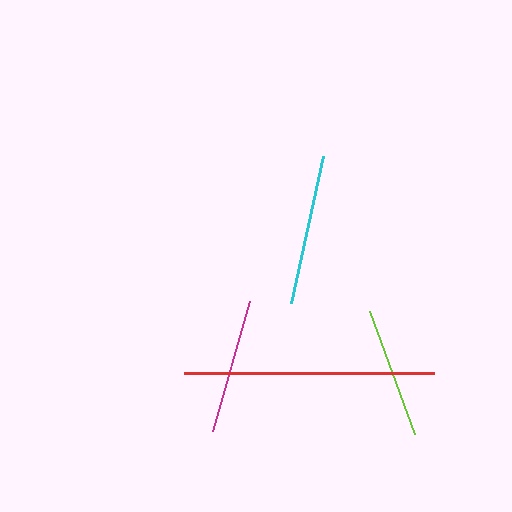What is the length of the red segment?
The red segment is approximately 250 pixels long.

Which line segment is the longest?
The red line is the longest at approximately 250 pixels.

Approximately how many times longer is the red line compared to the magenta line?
The red line is approximately 1.8 times the length of the magenta line.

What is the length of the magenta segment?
The magenta segment is approximately 135 pixels long.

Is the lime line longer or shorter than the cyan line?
The cyan line is longer than the lime line.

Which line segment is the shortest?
The lime line is the shortest at approximately 130 pixels.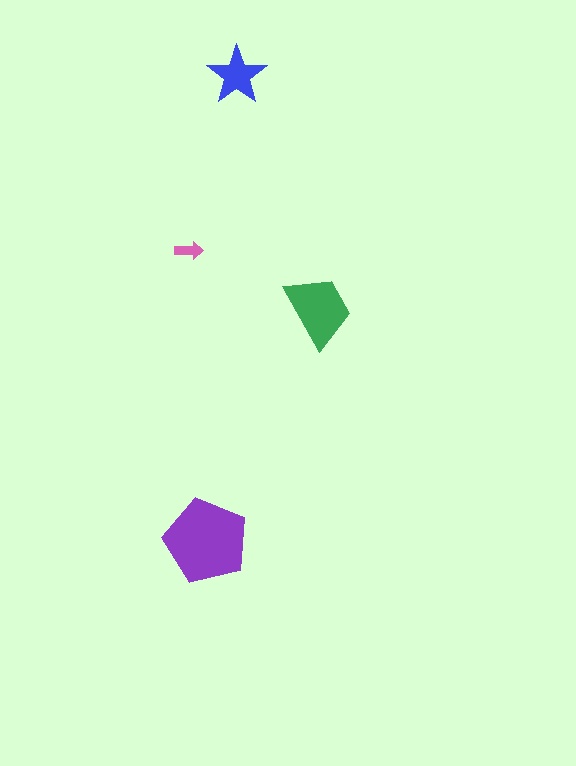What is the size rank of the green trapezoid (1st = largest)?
2nd.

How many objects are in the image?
There are 4 objects in the image.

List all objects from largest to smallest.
The purple pentagon, the green trapezoid, the blue star, the pink arrow.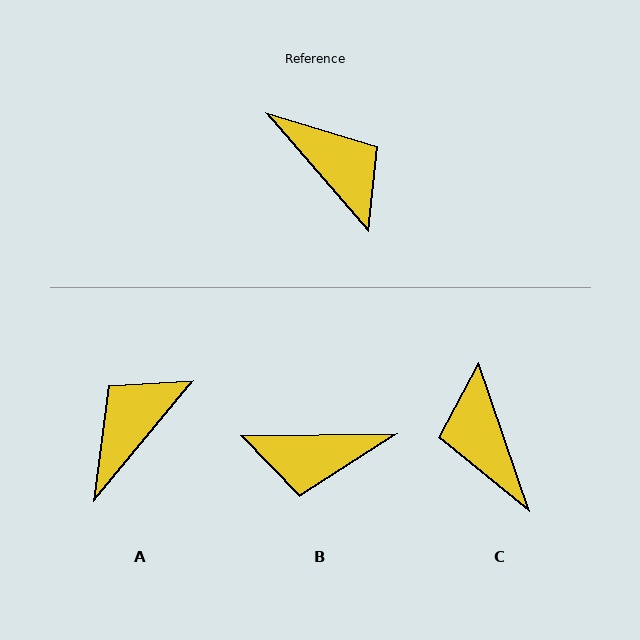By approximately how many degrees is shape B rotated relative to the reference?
Approximately 130 degrees clockwise.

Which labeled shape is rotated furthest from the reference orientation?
C, about 158 degrees away.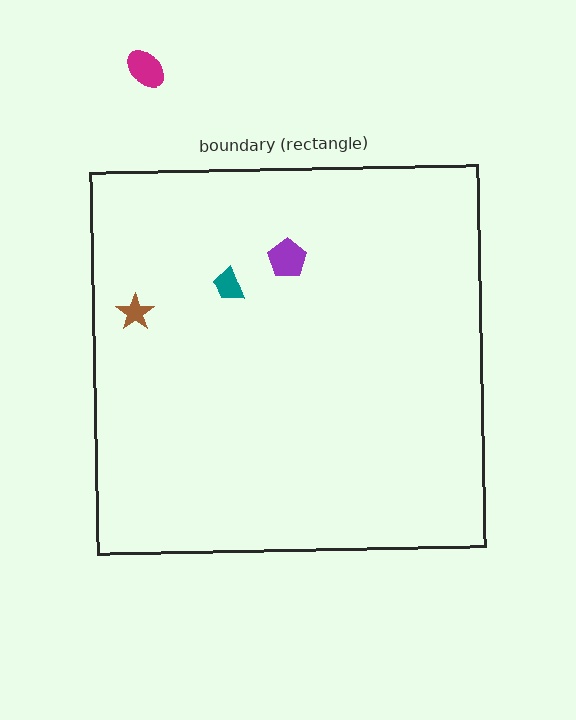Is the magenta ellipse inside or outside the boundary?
Outside.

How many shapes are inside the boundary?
3 inside, 1 outside.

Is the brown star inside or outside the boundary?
Inside.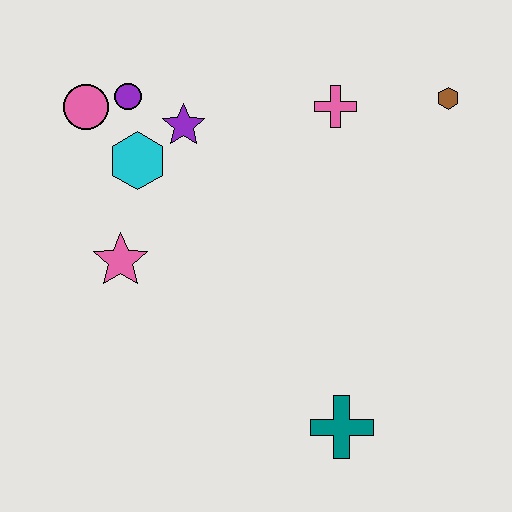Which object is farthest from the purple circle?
The teal cross is farthest from the purple circle.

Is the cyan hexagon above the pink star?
Yes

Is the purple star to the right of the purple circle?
Yes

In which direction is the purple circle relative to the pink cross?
The purple circle is to the left of the pink cross.